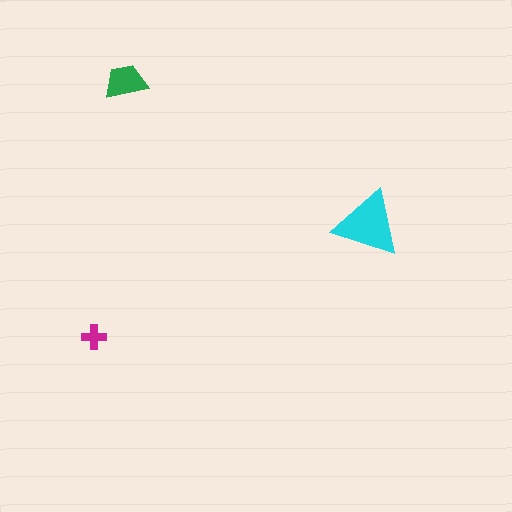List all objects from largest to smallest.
The cyan triangle, the green trapezoid, the magenta cross.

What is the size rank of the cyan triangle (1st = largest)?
1st.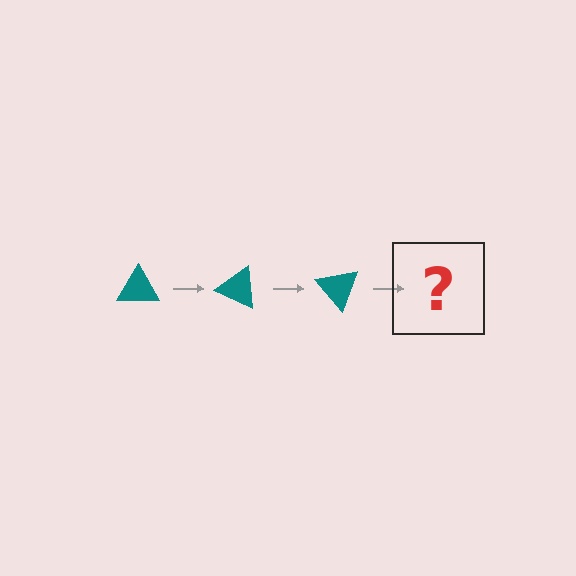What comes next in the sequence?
The next element should be a teal triangle rotated 75 degrees.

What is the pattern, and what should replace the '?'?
The pattern is that the triangle rotates 25 degrees each step. The '?' should be a teal triangle rotated 75 degrees.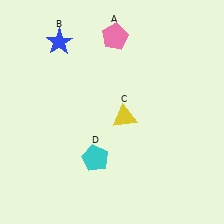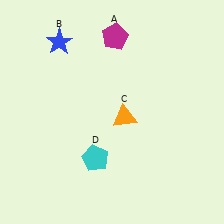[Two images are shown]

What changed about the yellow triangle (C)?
In Image 1, C is yellow. In Image 2, it changed to orange.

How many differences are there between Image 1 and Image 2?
There are 2 differences between the two images.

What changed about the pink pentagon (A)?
In Image 1, A is pink. In Image 2, it changed to magenta.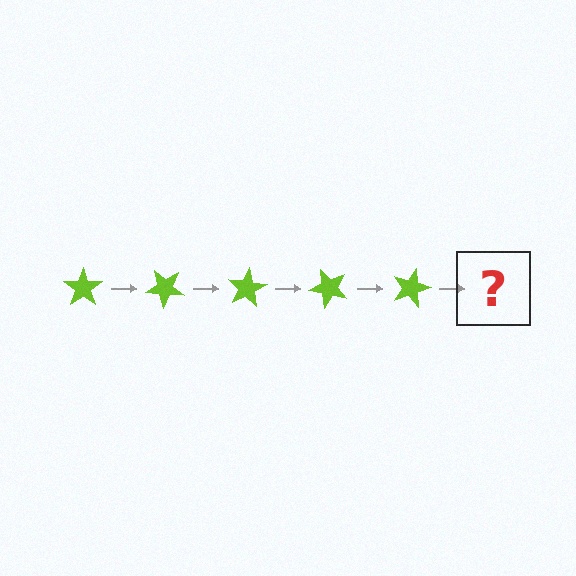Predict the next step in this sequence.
The next step is a lime star rotated 200 degrees.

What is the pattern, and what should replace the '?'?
The pattern is that the star rotates 40 degrees each step. The '?' should be a lime star rotated 200 degrees.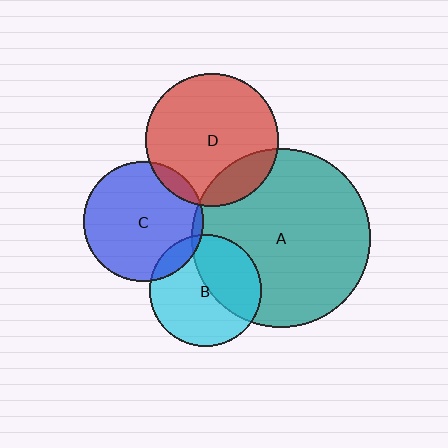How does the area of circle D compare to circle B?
Approximately 1.4 times.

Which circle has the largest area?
Circle A (teal).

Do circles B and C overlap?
Yes.